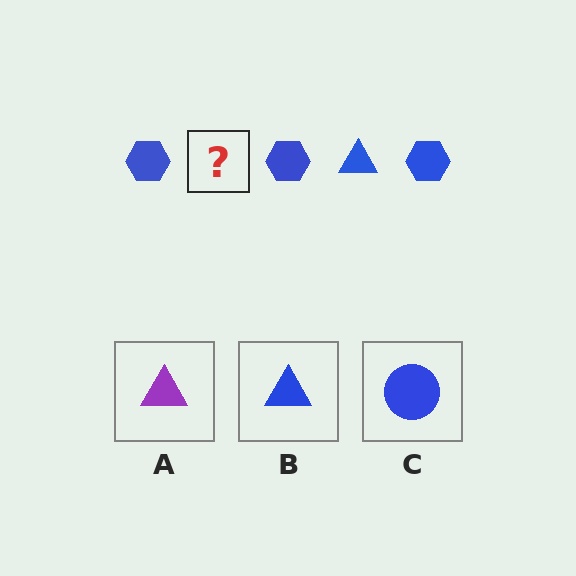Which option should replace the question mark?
Option B.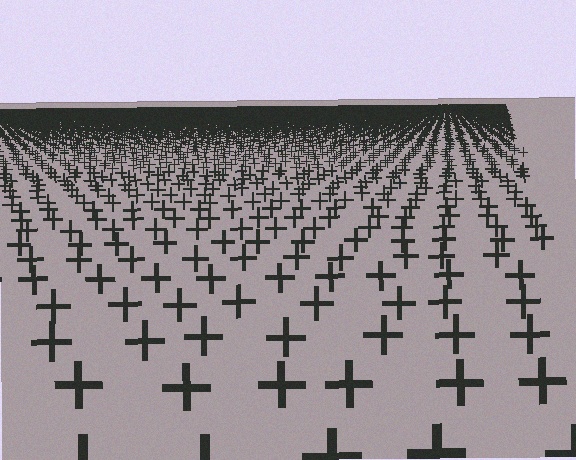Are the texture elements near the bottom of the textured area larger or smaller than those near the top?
Larger. Near the bottom, elements are closer to the viewer and appear at a bigger on-screen size.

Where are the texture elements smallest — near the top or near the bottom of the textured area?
Near the top.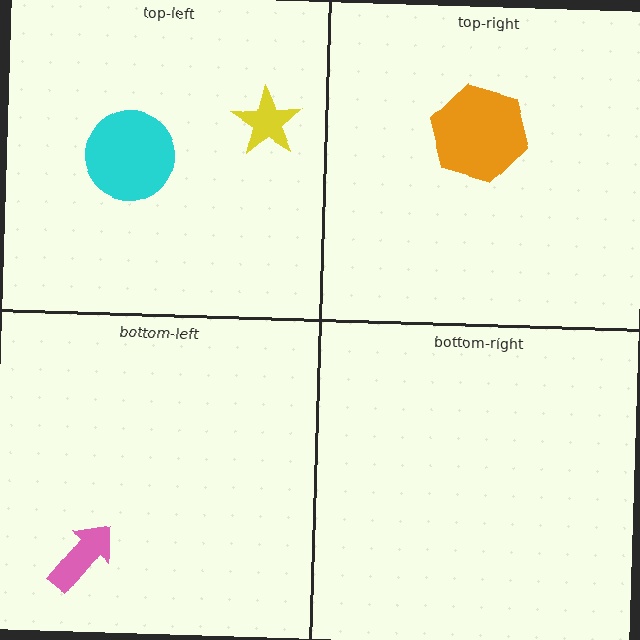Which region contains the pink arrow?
The bottom-left region.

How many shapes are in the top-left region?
2.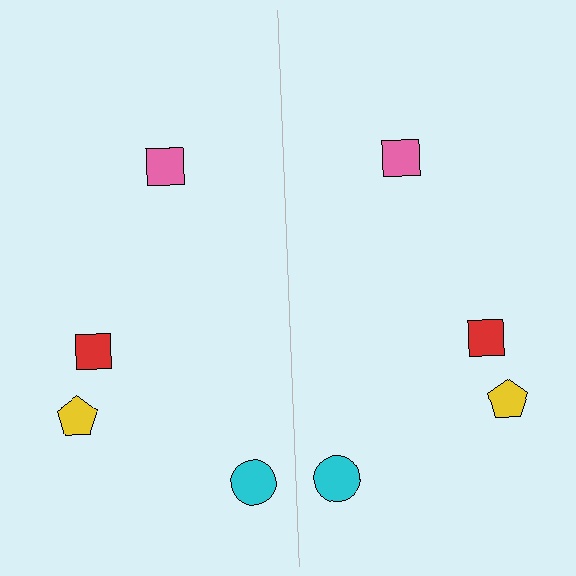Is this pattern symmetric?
Yes, this pattern has bilateral (reflection) symmetry.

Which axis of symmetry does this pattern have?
The pattern has a vertical axis of symmetry running through the center of the image.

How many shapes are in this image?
There are 8 shapes in this image.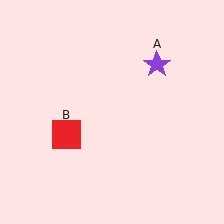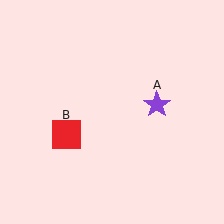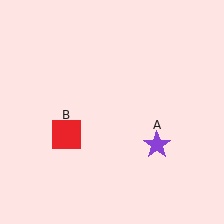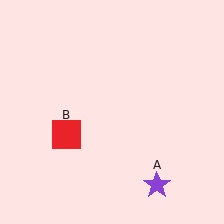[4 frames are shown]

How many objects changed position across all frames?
1 object changed position: purple star (object A).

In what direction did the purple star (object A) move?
The purple star (object A) moved down.